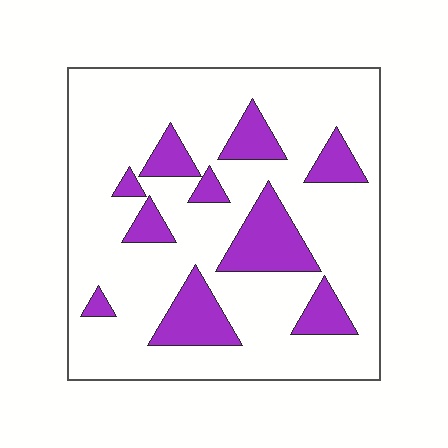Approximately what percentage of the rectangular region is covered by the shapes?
Approximately 20%.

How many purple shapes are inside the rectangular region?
10.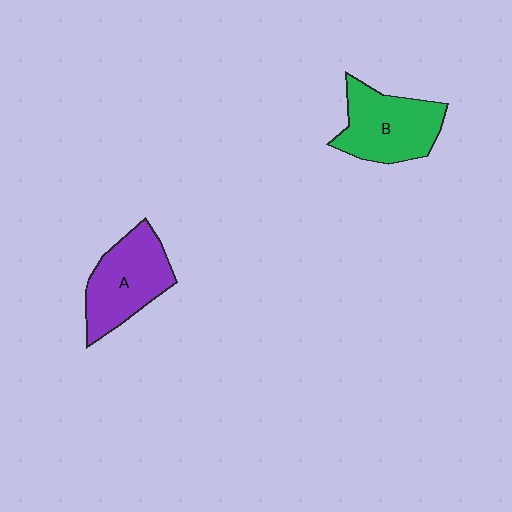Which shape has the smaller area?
Shape A (purple).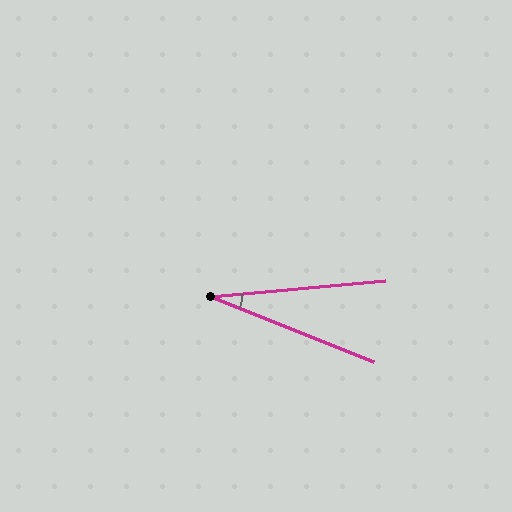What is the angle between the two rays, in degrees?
Approximately 27 degrees.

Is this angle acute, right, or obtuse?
It is acute.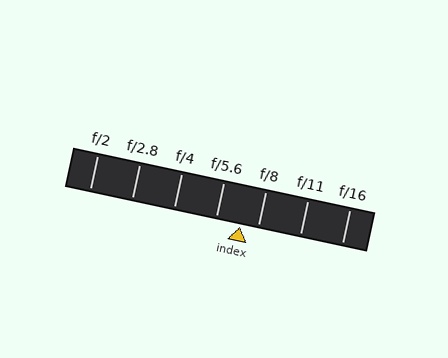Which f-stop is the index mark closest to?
The index mark is closest to f/8.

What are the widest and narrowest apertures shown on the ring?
The widest aperture shown is f/2 and the narrowest is f/16.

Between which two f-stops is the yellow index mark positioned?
The index mark is between f/5.6 and f/8.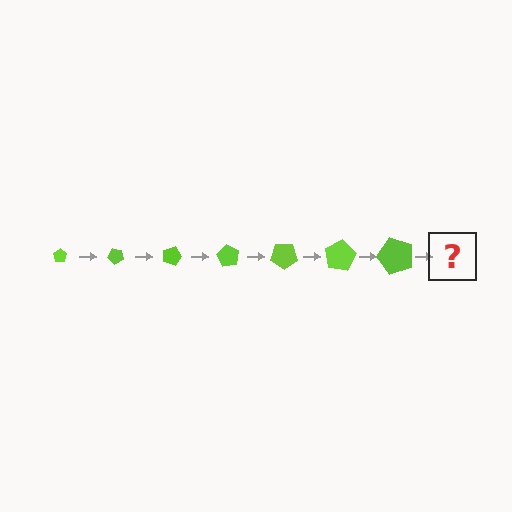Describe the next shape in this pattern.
It should be a pentagon, larger than the previous one and rotated 315 degrees from the start.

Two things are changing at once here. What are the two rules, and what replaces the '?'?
The two rules are that the pentagon grows larger each step and it rotates 45 degrees each step. The '?' should be a pentagon, larger than the previous one and rotated 315 degrees from the start.